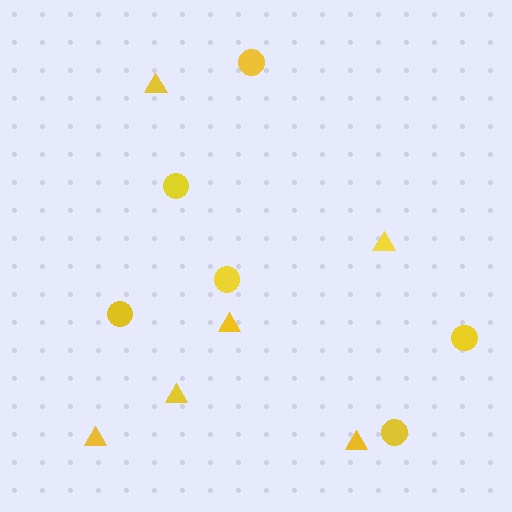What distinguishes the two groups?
There are 2 groups: one group of circles (6) and one group of triangles (6).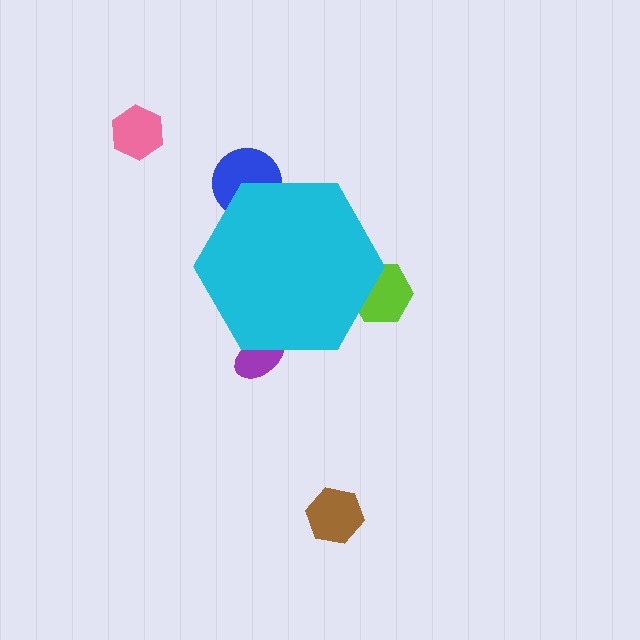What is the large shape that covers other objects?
A cyan hexagon.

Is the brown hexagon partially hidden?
No, the brown hexagon is fully visible.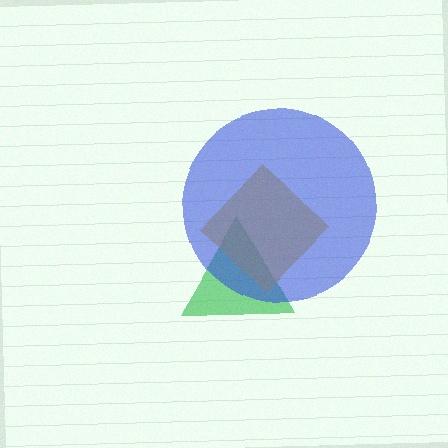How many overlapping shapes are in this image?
There are 3 overlapping shapes in the image.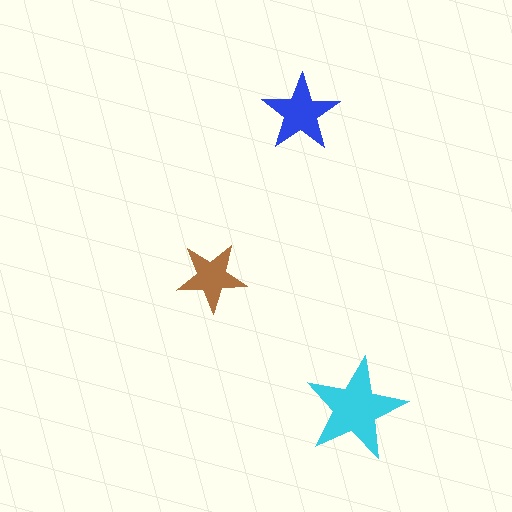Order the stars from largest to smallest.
the cyan one, the blue one, the brown one.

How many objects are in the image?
There are 3 objects in the image.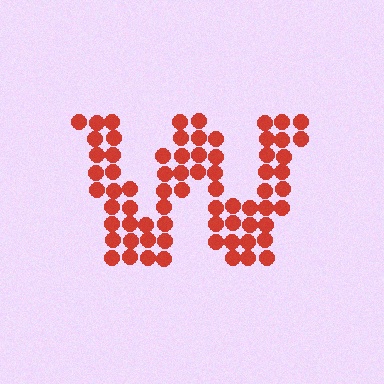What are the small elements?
The small elements are circles.